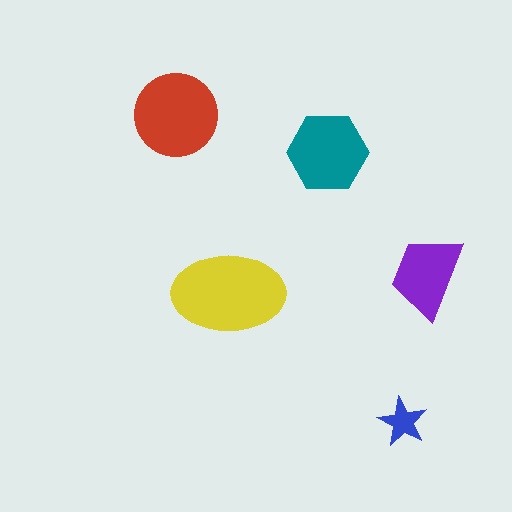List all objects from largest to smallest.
The yellow ellipse, the red circle, the teal hexagon, the purple trapezoid, the blue star.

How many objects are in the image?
There are 5 objects in the image.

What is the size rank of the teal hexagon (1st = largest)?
3rd.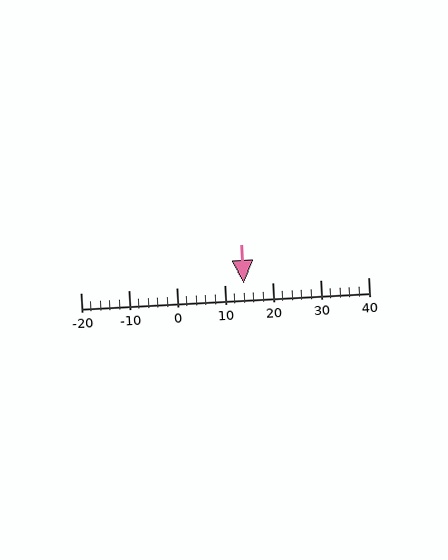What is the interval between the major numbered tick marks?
The major tick marks are spaced 10 units apart.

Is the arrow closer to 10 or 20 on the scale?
The arrow is closer to 10.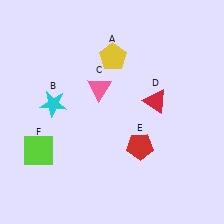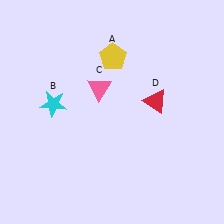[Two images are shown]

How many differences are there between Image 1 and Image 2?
There are 2 differences between the two images.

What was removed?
The red pentagon (E), the lime square (F) were removed in Image 2.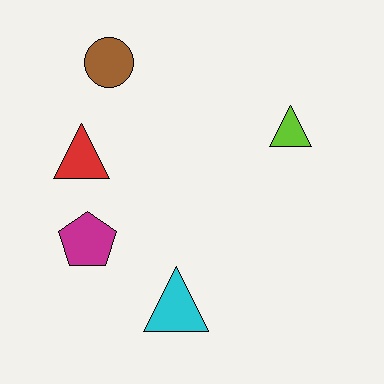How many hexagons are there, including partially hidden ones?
There are no hexagons.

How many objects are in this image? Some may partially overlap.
There are 5 objects.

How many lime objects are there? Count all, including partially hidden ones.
There is 1 lime object.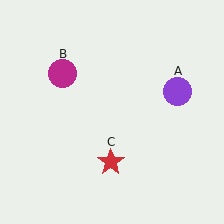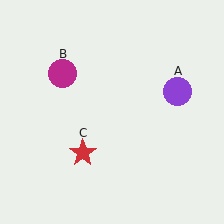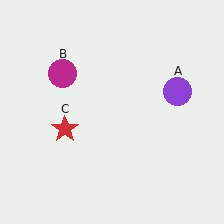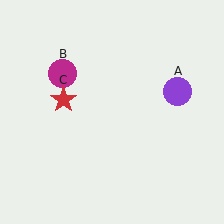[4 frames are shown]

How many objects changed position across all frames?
1 object changed position: red star (object C).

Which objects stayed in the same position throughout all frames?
Purple circle (object A) and magenta circle (object B) remained stationary.